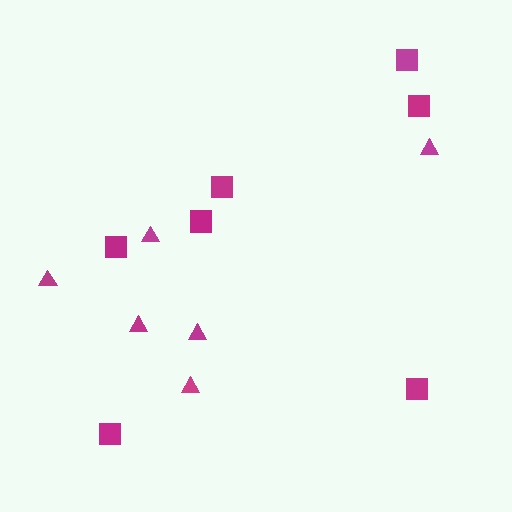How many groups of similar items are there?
There are 2 groups: one group of squares (7) and one group of triangles (6).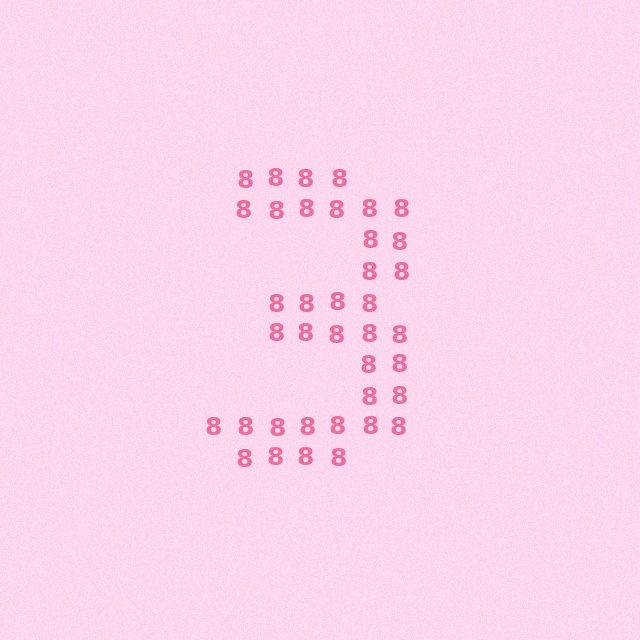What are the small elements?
The small elements are digit 8's.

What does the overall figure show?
The overall figure shows the digit 3.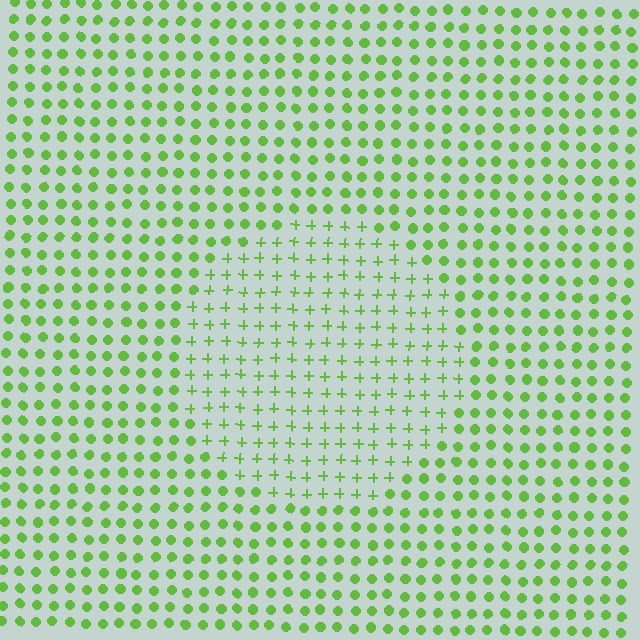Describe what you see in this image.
The image is filled with small lime elements arranged in a uniform grid. A circle-shaped region contains plus signs, while the surrounding area contains circles. The boundary is defined purely by the change in element shape.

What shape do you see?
I see a circle.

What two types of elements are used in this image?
The image uses plus signs inside the circle region and circles outside it.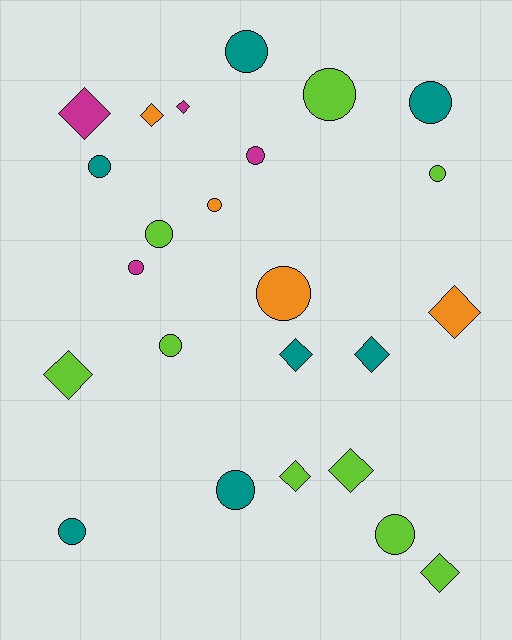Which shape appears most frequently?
Circle, with 14 objects.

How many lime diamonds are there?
There are 4 lime diamonds.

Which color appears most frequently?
Lime, with 9 objects.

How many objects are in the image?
There are 24 objects.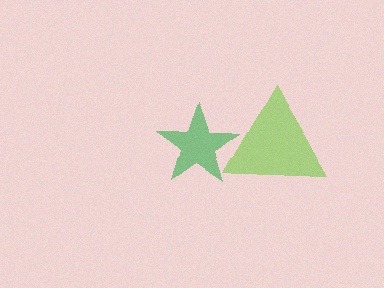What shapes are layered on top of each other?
The layered shapes are: a green star, a lime triangle.